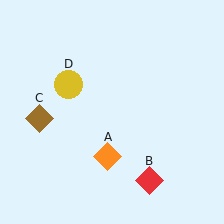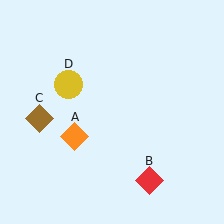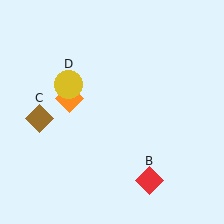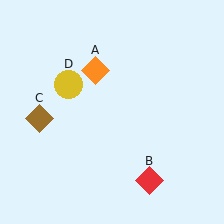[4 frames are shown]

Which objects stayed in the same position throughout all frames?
Red diamond (object B) and brown diamond (object C) and yellow circle (object D) remained stationary.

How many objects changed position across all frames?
1 object changed position: orange diamond (object A).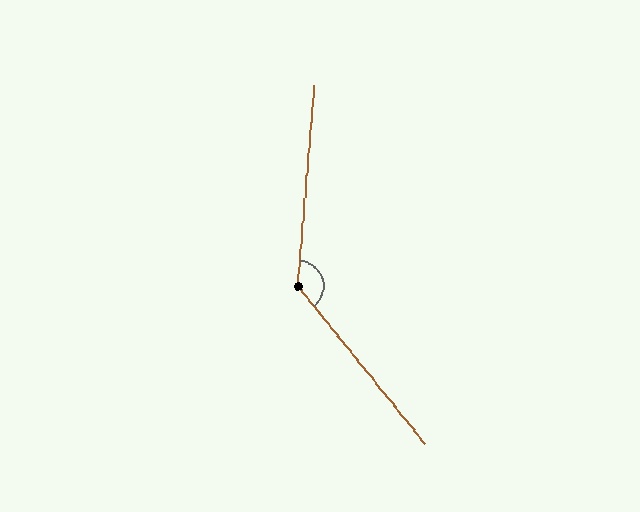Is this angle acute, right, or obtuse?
It is obtuse.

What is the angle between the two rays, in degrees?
Approximately 137 degrees.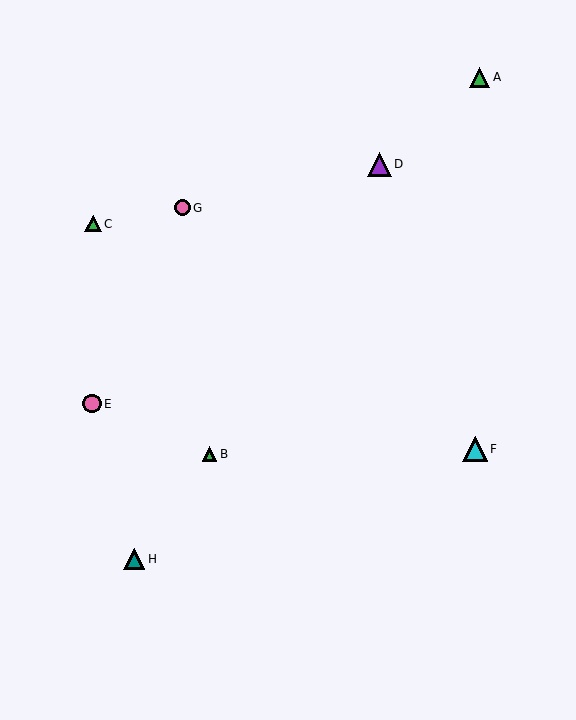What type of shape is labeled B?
Shape B is a green triangle.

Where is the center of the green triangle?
The center of the green triangle is at (209, 454).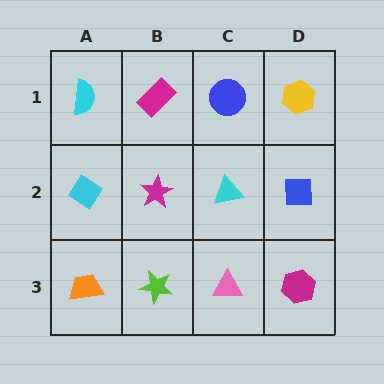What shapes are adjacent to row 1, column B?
A magenta star (row 2, column B), a cyan semicircle (row 1, column A), a blue circle (row 1, column C).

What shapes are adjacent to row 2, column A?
A cyan semicircle (row 1, column A), an orange trapezoid (row 3, column A), a magenta star (row 2, column B).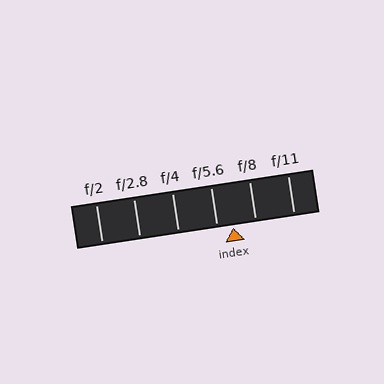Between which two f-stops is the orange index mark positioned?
The index mark is between f/5.6 and f/8.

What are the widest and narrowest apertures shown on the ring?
The widest aperture shown is f/2 and the narrowest is f/11.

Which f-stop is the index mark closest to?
The index mark is closest to f/5.6.